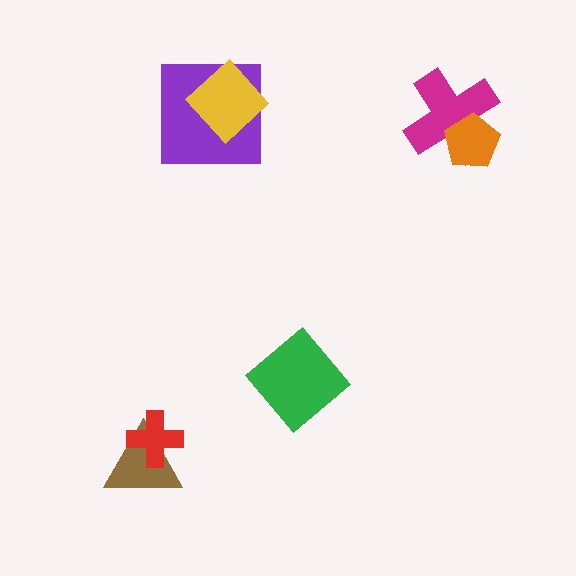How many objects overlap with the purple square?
1 object overlaps with the purple square.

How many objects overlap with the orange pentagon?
1 object overlaps with the orange pentagon.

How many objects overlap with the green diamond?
0 objects overlap with the green diamond.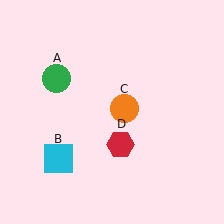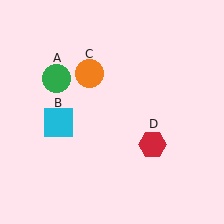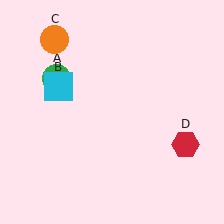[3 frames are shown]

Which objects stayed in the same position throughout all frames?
Green circle (object A) remained stationary.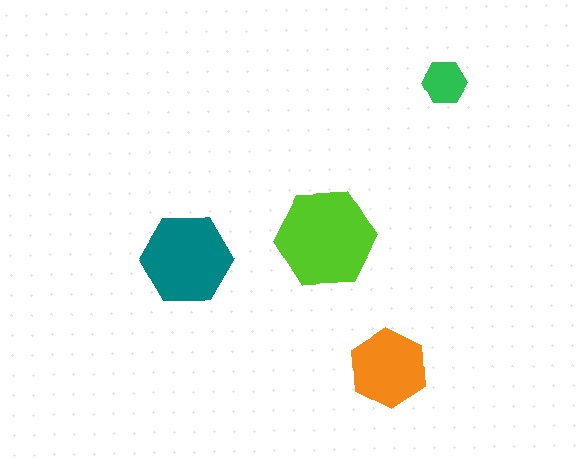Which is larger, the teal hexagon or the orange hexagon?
The teal one.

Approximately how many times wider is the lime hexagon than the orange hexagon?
About 1.5 times wider.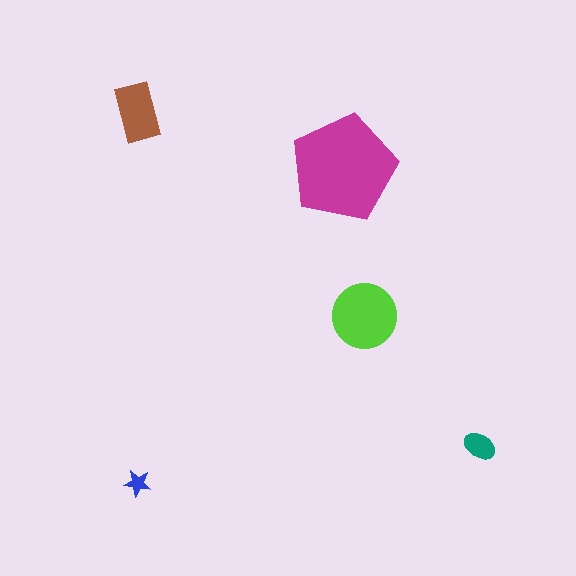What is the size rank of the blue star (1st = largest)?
5th.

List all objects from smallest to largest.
The blue star, the teal ellipse, the brown rectangle, the lime circle, the magenta pentagon.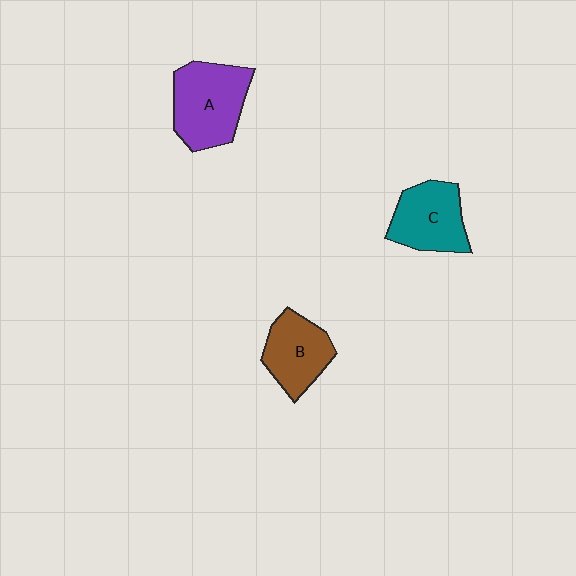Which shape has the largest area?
Shape A (purple).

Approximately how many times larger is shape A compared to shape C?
Approximately 1.2 times.